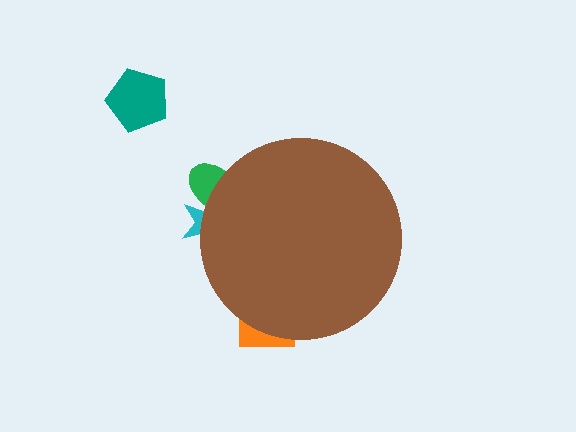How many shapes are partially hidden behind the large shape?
3 shapes are partially hidden.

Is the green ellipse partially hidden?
Yes, the green ellipse is partially hidden behind the brown circle.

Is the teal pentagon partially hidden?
No, the teal pentagon is fully visible.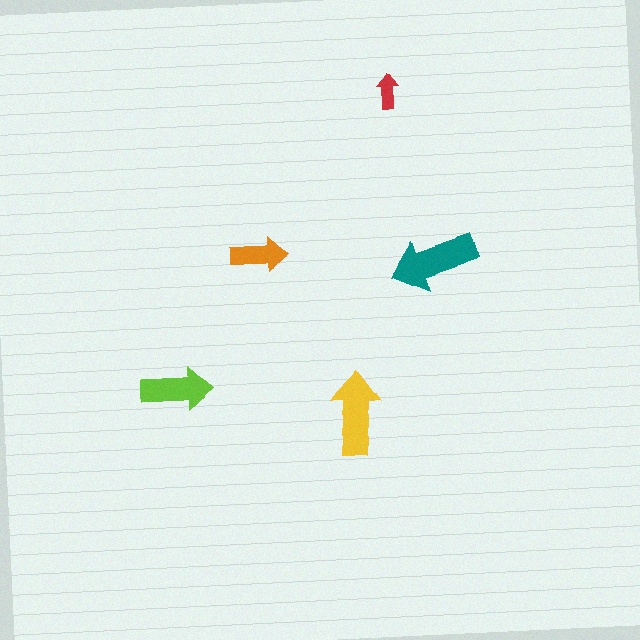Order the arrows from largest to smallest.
the teal one, the yellow one, the lime one, the orange one, the red one.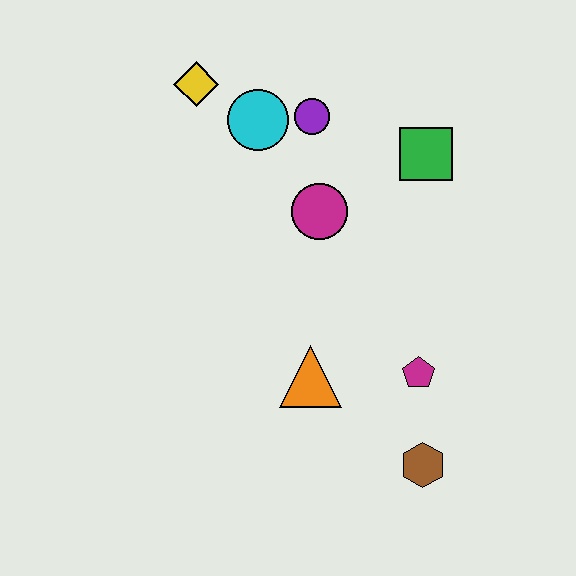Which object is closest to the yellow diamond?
The cyan circle is closest to the yellow diamond.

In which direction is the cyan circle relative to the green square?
The cyan circle is to the left of the green square.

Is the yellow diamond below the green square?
No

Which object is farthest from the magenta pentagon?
The yellow diamond is farthest from the magenta pentagon.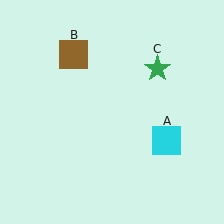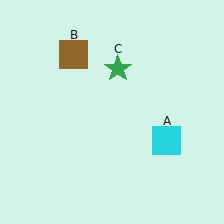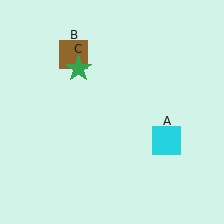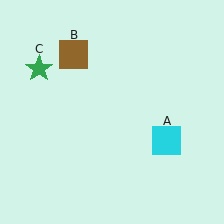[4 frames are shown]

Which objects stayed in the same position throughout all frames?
Cyan square (object A) and brown square (object B) remained stationary.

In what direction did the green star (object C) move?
The green star (object C) moved left.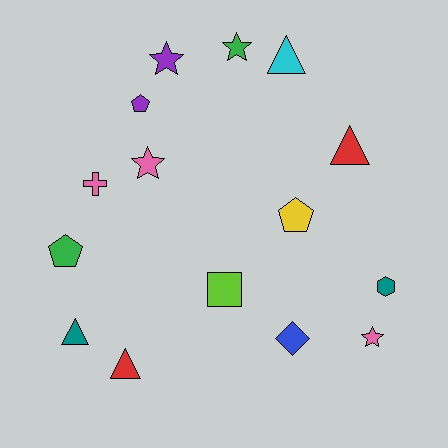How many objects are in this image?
There are 15 objects.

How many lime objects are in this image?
There is 1 lime object.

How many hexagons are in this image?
There is 1 hexagon.